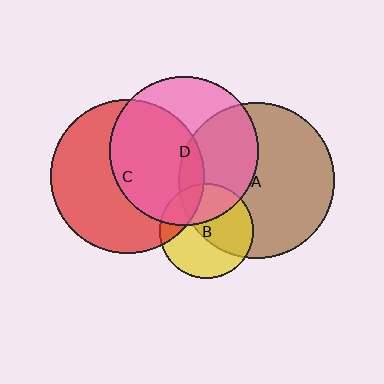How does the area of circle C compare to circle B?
Approximately 2.6 times.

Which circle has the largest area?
Circle A (brown).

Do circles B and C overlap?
Yes.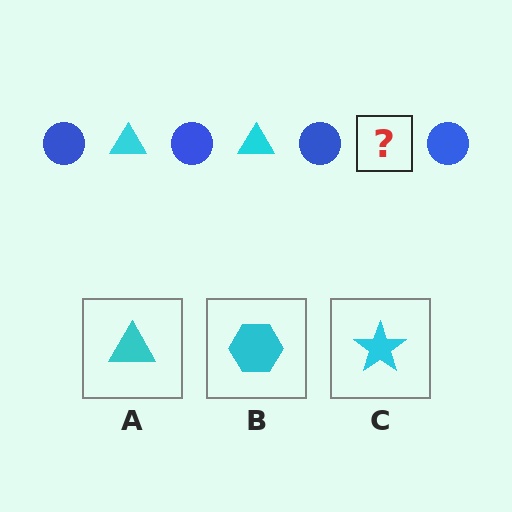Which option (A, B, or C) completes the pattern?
A.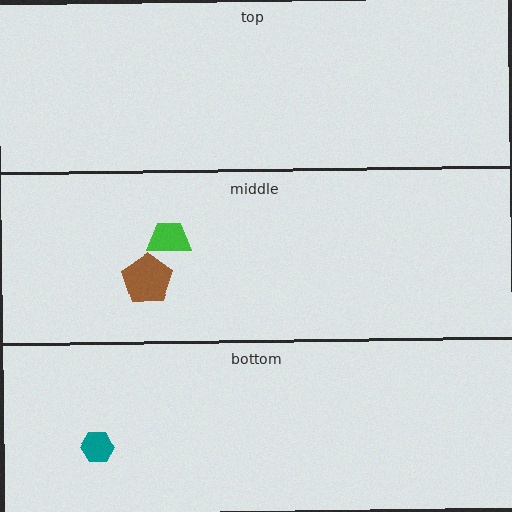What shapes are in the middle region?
The brown pentagon, the green trapezoid.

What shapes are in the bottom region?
The teal hexagon.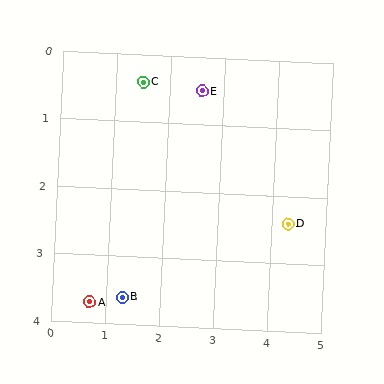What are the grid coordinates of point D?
Point D is at approximately (4.3, 2.4).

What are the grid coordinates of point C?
Point C is at approximately (1.5, 0.4).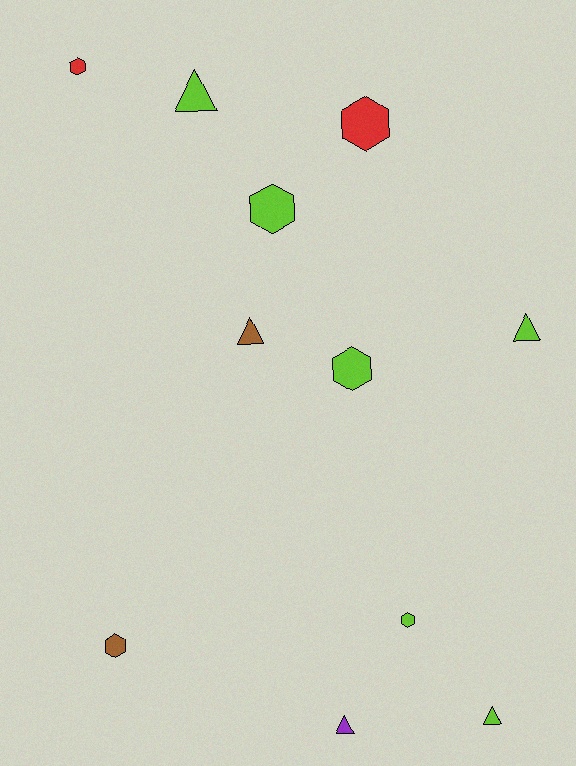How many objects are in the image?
There are 11 objects.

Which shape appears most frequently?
Hexagon, with 6 objects.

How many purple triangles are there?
There is 1 purple triangle.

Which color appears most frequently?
Lime, with 6 objects.